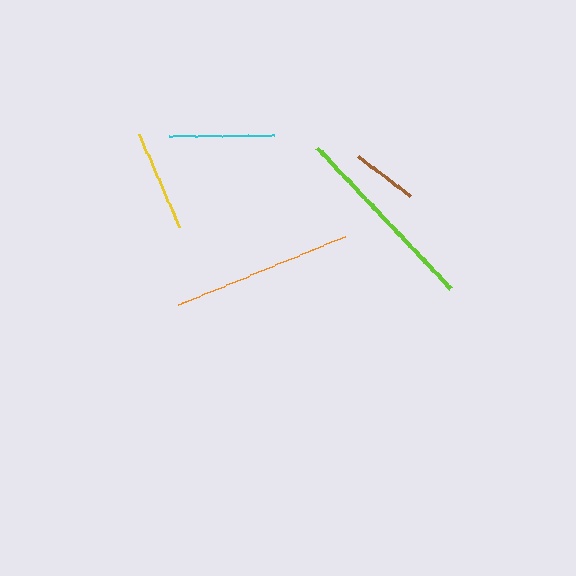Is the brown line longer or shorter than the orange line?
The orange line is longer than the brown line.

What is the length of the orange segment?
The orange segment is approximately 181 pixels long.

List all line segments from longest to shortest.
From longest to shortest: lime, orange, cyan, yellow, brown.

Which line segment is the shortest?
The brown line is the shortest at approximately 66 pixels.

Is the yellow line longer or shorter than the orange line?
The orange line is longer than the yellow line.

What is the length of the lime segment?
The lime segment is approximately 195 pixels long.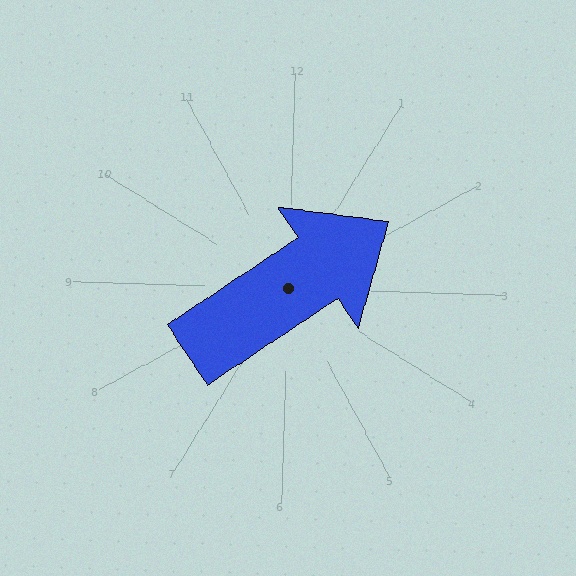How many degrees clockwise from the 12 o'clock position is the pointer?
Approximately 55 degrees.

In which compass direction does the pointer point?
Northeast.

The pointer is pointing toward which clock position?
Roughly 2 o'clock.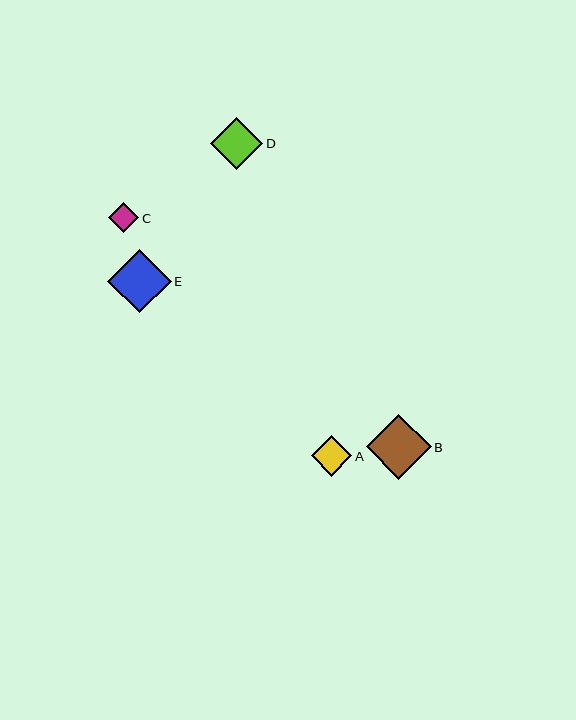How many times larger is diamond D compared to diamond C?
Diamond D is approximately 1.8 times the size of diamond C.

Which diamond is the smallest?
Diamond C is the smallest with a size of approximately 30 pixels.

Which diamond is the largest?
Diamond B is the largest with a size of approximately 65 pixels.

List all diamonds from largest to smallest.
From largest to smallest: B, E, D, A, C.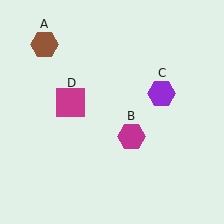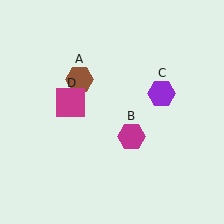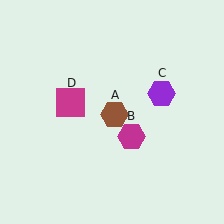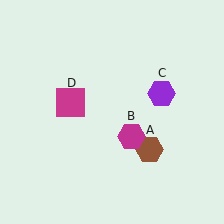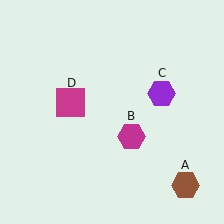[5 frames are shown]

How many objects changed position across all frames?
1 object changed position: brown hexagon (object A).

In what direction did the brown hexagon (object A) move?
The brown hexagon (object A) moved down and to the right.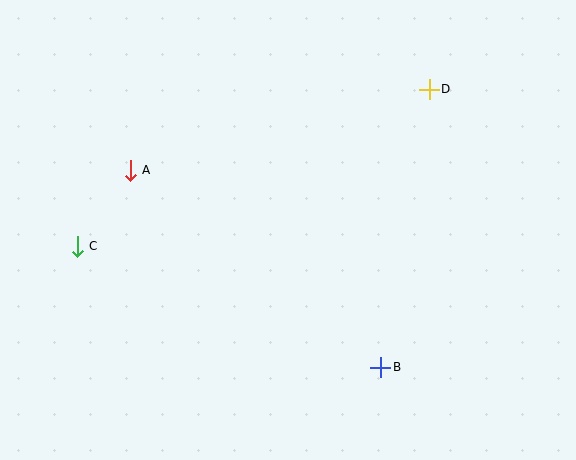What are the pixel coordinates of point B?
Point B is at (381, 367).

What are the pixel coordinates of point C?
Point C is at (77, 246).